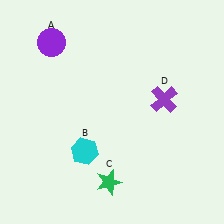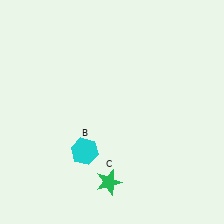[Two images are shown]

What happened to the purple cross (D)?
The purple cross (D) was removed in Image 2. It was in the top-right area of Image 1.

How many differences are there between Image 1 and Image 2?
There are 2 differences between the two images.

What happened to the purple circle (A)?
The purple circle (A) was removed in Image 2. It was in the top-left area of Image 1.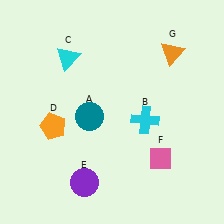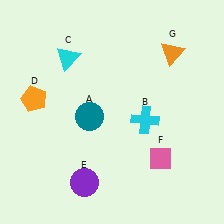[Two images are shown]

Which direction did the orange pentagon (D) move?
The orange pentagon (D) moved up.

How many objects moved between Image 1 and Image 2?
1 object moved between the two images.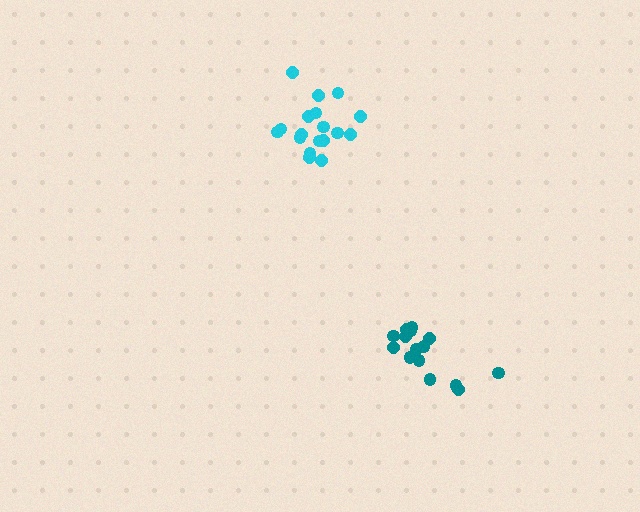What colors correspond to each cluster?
The clusters are colored: teal, cyan.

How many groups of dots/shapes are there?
There are 2 groups.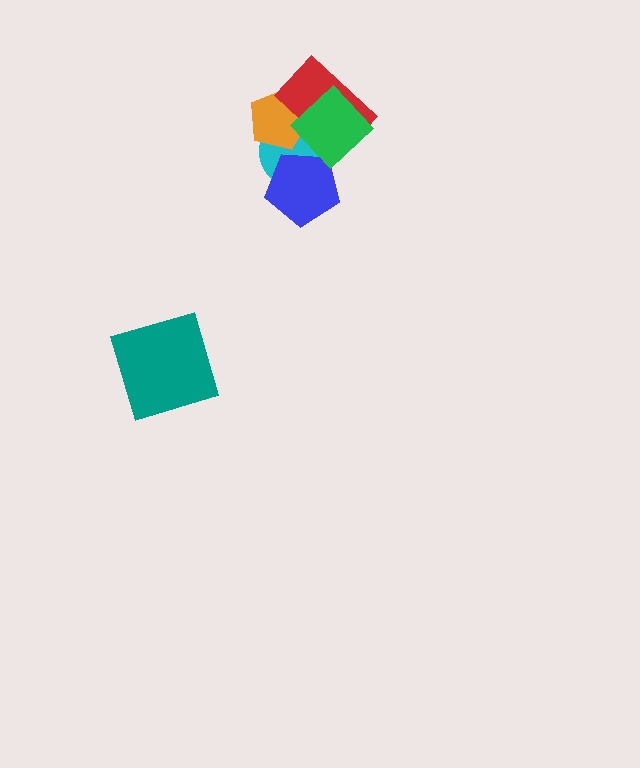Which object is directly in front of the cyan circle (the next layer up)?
The orange pentagon is directly in front of the cyan circle.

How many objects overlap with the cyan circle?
4 objects overlap with the cyan circle.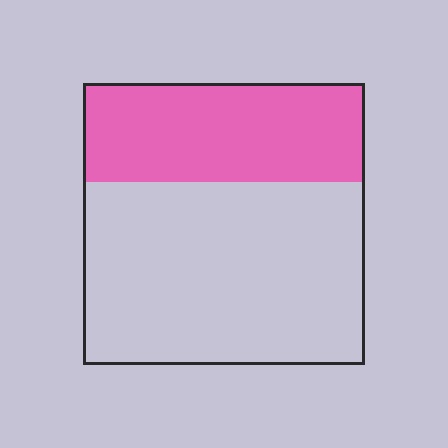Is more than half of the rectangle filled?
No.